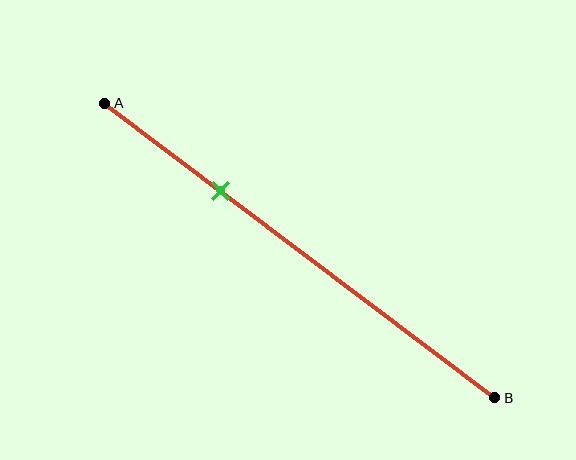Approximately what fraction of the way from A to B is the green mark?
The green mark is approximately 30% of the way from A to B.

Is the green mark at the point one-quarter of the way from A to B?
No, the mark is at about 30% from A, not at the 25% one-quarter point.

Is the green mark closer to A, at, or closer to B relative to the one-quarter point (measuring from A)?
The green mark is closer to point B than the one-quarter point of segment AB.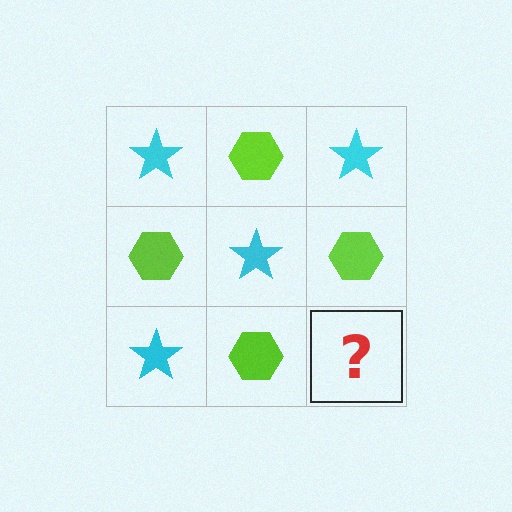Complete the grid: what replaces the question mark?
The question mark should be replaced with a cyan star.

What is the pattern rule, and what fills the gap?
The rule is that it alternates cyan star and lime hexagon in a checkerboard pattern. The gap should be filled with a cyan star.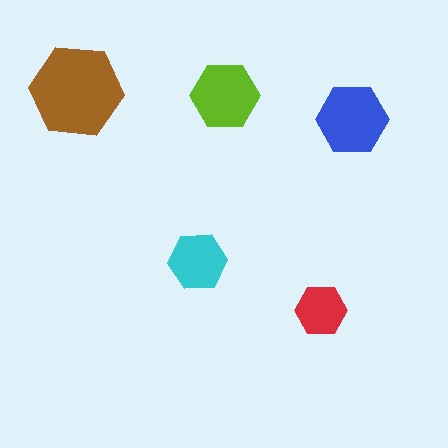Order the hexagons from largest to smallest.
the brown one, the blue one, the lime one, the cyan one, the red one.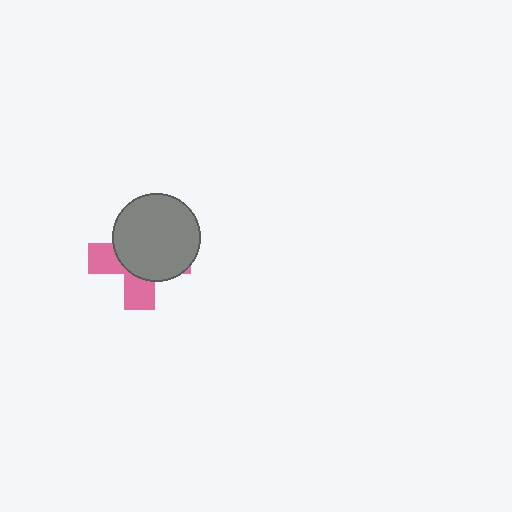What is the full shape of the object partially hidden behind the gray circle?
The partially hidden object is a pink cross.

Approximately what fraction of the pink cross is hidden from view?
Roughly 63% of the pink cross is hidden behind the gray circle.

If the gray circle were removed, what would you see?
You would see the complete pink cross.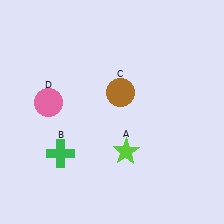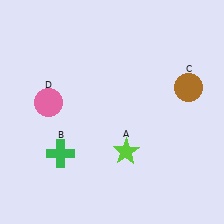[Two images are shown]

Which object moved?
The brown circle (C) moved right.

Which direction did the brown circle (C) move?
The brown circle (C) moved right.